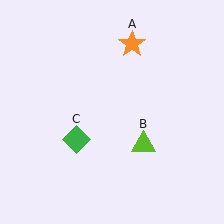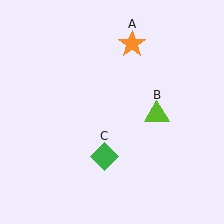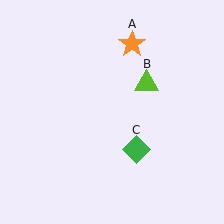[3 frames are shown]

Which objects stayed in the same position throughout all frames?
Orange star (object A) remained stationary.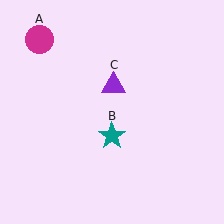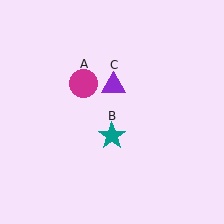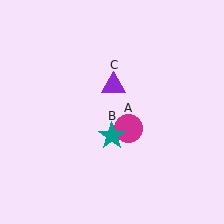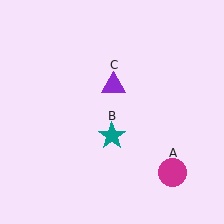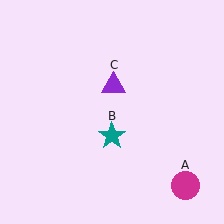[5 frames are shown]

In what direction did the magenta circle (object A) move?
The magenta circle (object A) moved down and to the right.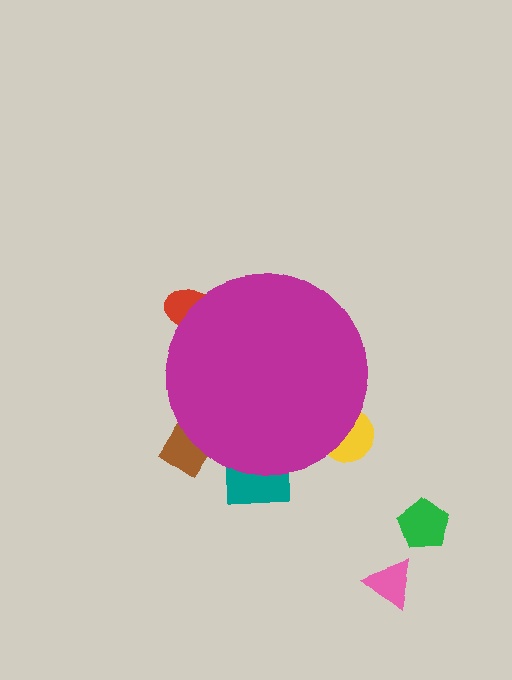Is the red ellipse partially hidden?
Yes, the red ellipse is partially hidden behind the magenta circle.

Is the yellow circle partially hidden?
Yes, the yellow circle is partially hidden behind the magenta circle.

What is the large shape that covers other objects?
A magenta circle.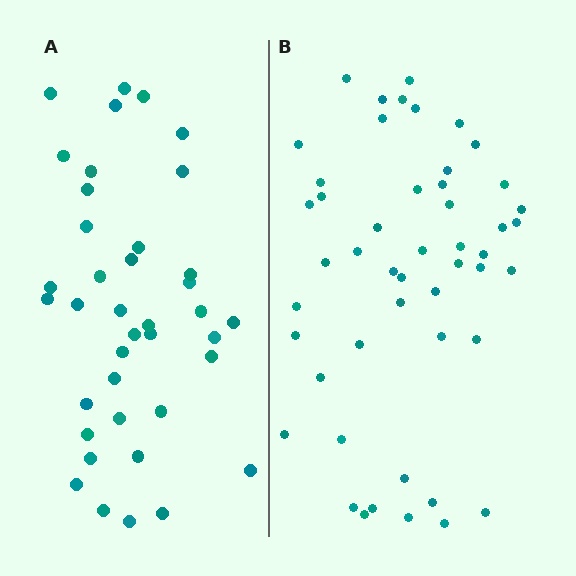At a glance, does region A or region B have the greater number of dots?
Region B (the right region) has more dots.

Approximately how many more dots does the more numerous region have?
Region B has roughly 10 or so more dots than region A.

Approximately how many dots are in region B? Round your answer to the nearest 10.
About 50 dots. (The exact count is 49, which rounds to 50.)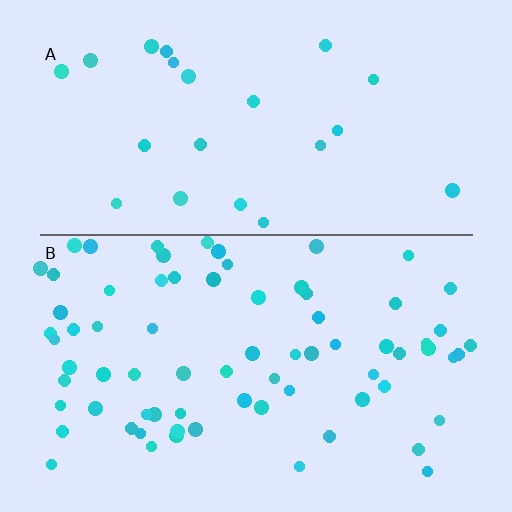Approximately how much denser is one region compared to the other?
Approximately 3.2× — region B over region A.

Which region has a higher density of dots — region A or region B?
B (the bottom).